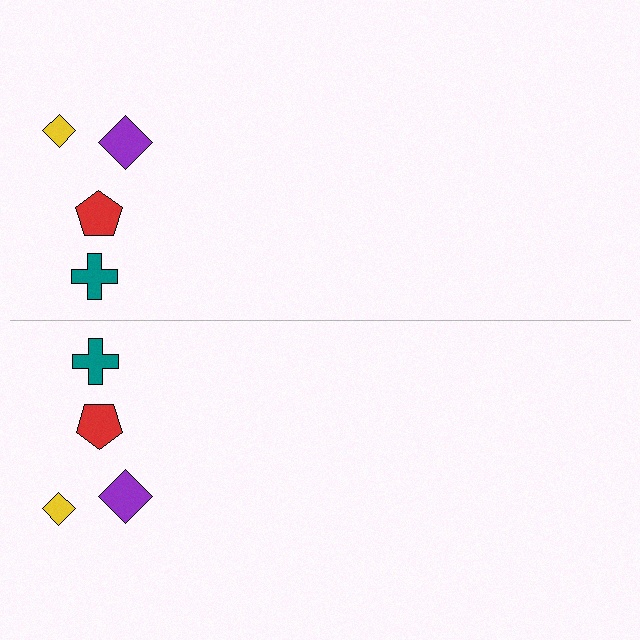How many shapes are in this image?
There are 8 shapes in this image.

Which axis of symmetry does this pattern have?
The pattern has a horizontal axis of symmetry running through the center of the image.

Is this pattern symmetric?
Yes, this pattern has bilateral (reflection) symmetry.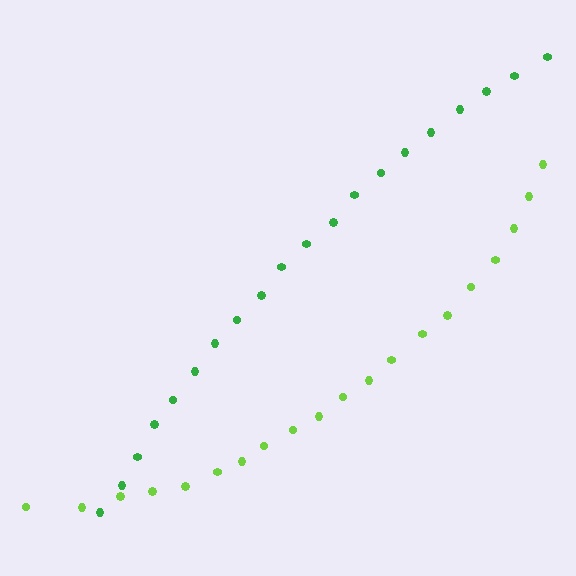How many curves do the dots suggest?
There are 2 distinct paths.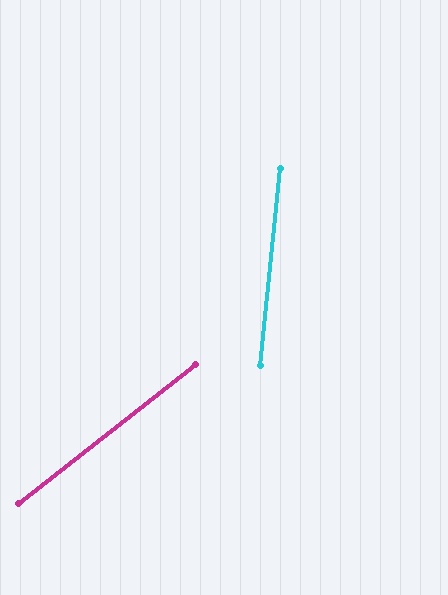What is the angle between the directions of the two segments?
Approximately 46 degrees.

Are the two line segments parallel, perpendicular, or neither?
Neither parallel nor perpendicular — they differ by about 46°.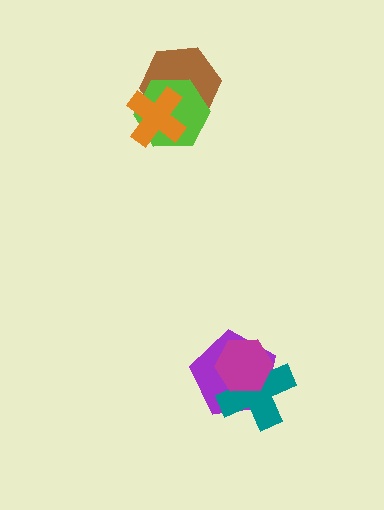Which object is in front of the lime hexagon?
The orange cross is in front of the lime hexagon.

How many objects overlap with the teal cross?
2 objects overlap with the teal cross.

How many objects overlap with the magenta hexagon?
2 objects overlap with the magenta hexagon.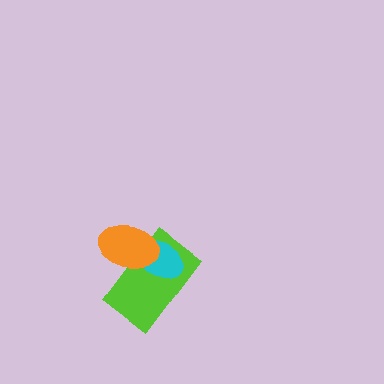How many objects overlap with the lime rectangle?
2 objects overlap with the lime rectangle.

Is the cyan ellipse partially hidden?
Yes, it is partially covered by another shape.